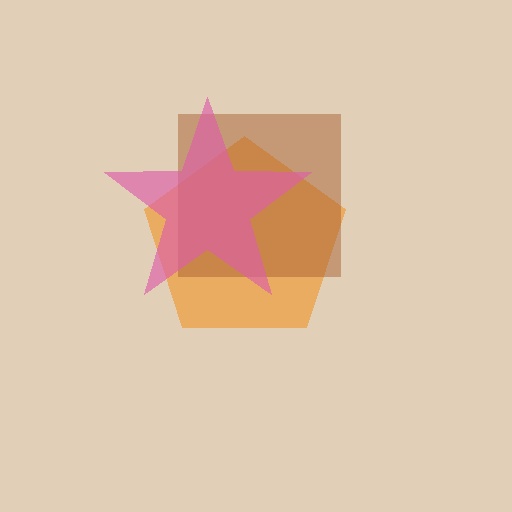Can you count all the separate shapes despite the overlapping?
Yes, there are 3 separate shapes.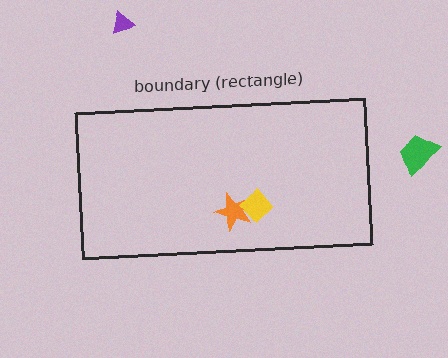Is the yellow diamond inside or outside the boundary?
Inside.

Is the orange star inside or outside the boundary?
Inside.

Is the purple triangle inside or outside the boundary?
Outside.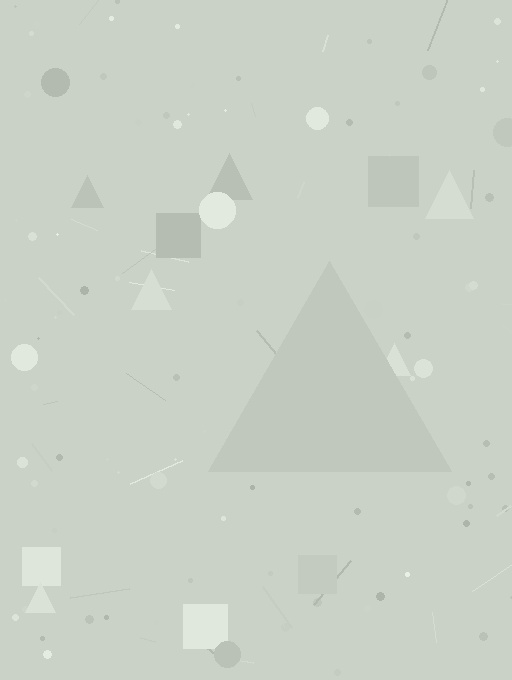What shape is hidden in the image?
A triangle is hidden in the image.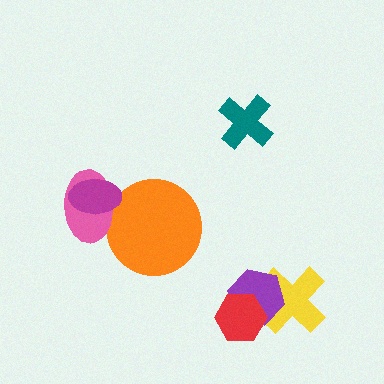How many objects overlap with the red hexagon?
2 objects overlap with the red hexagon.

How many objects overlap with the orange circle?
2 objects overlap with the orange circle.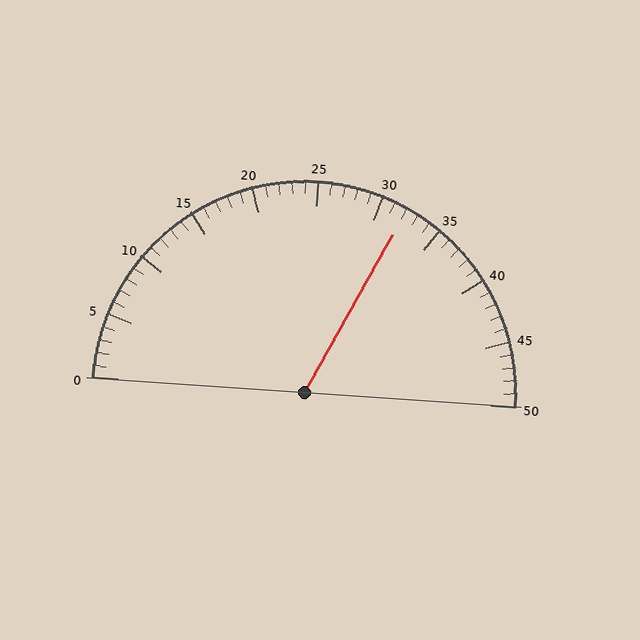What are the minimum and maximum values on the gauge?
The gauge ranges from 0 to 50.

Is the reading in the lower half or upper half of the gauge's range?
The reading is in the upper half of the range (0 to 50).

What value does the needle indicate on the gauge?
The needle indicates approximately 32.